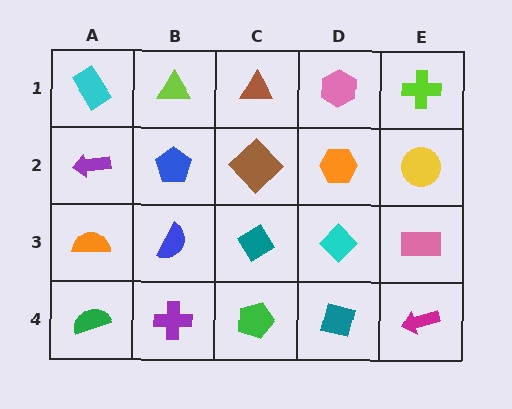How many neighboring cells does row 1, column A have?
2.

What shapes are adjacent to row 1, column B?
A blue pentagon (row 2, column B), a cyan rectangle (row 1, column A), a brown triangle (row 1, column C).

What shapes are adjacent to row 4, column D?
A cyan diamond (row 3, column D), a green pentagon (row 4, column C), a magenta arrow (row 4, column E).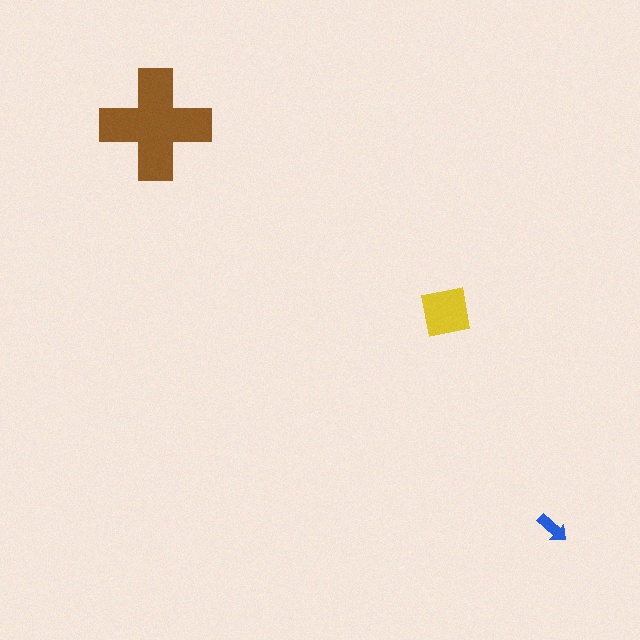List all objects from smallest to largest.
The blue arrow, the yellow square, the brown cross.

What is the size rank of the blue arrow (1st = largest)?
3rd.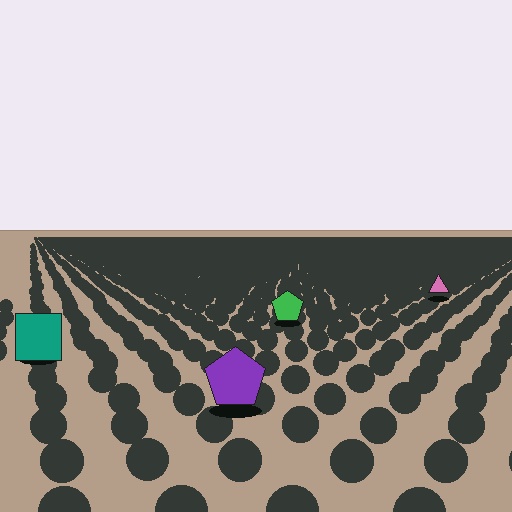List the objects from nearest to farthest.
From nearest to farthest: the purple pentagon, the teal square, the green pentagon, the pink triangle.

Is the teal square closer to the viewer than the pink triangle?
Yes. The teal square is closer — you can tell from the texture gradient: the ground texture is coarser near it.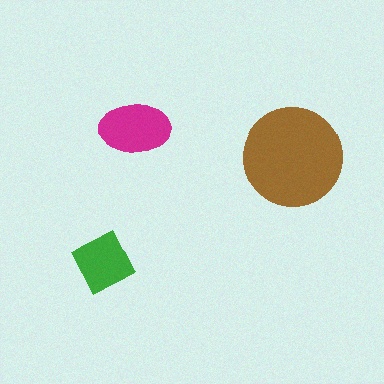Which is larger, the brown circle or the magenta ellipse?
The brown circle.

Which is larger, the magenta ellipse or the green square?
The magenta ellipse.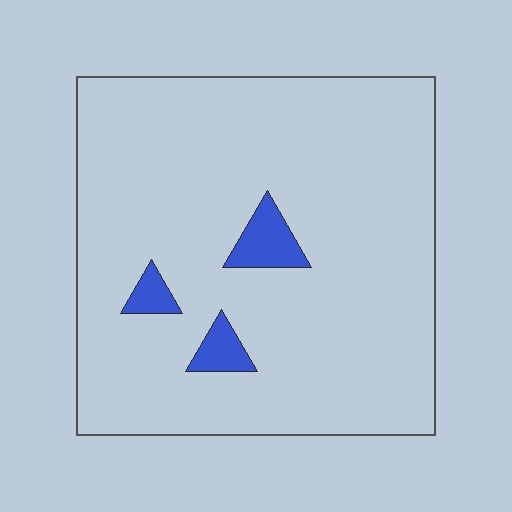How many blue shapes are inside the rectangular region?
3.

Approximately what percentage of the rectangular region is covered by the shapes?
Approximately 5%.